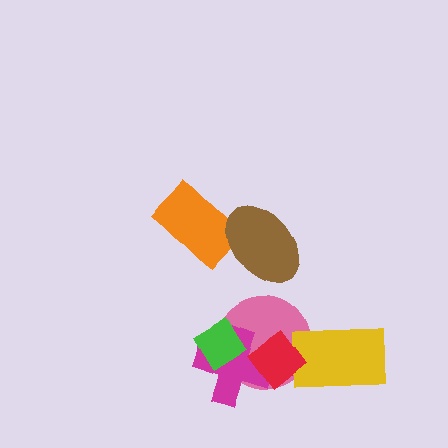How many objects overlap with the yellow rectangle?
2 objects overlap with the yellow rectangle.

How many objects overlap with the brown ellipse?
1 object overlaps with the brown ellipse.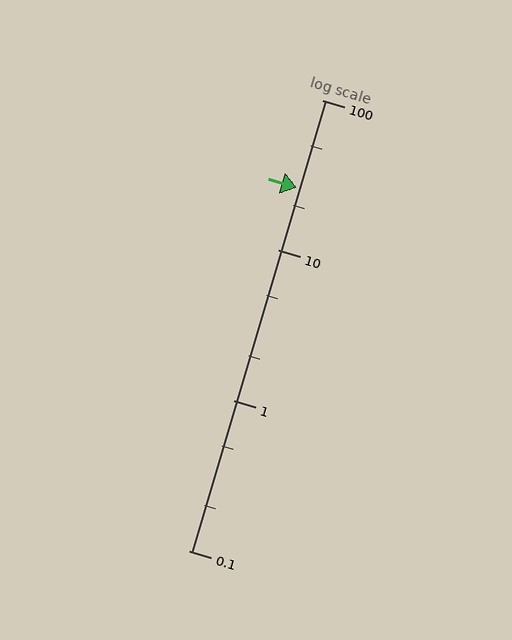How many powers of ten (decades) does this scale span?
The scale spans 3 decades, from 0.1 to 100.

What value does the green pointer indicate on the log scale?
The pointer indicates approximately 26.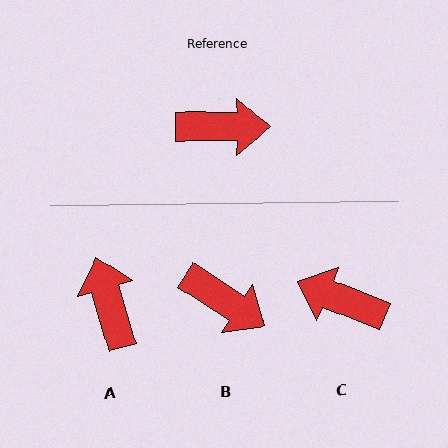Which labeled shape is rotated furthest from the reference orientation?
C, about 158 degrees away.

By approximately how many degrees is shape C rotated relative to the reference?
Approximately 158 degrees counter-clockwise.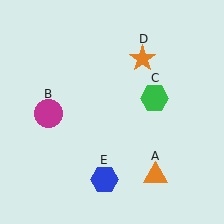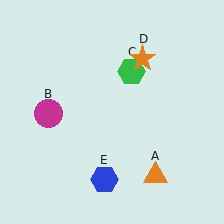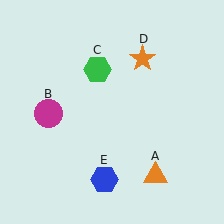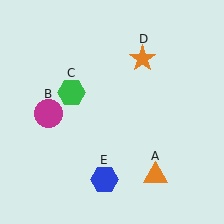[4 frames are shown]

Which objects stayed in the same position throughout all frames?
Orange triangle (object A) and magenta circle (object B) and orange star (object D) and blue hexagon (object E) remained stationary.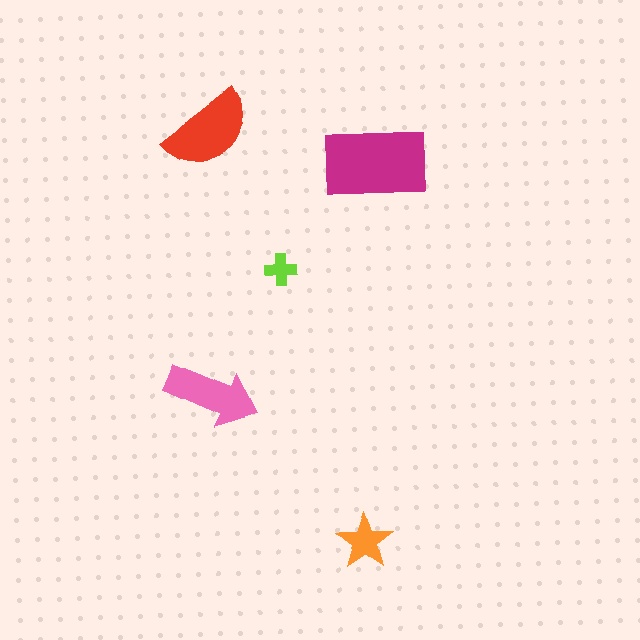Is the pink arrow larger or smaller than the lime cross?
Larger.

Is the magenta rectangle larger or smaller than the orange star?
Larger.